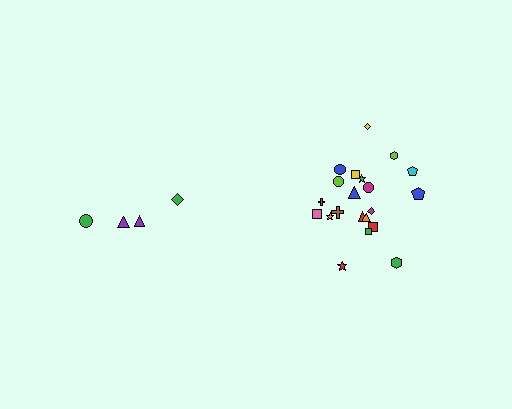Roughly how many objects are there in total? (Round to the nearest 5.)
Roughly 25 objects in total.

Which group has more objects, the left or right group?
The right group.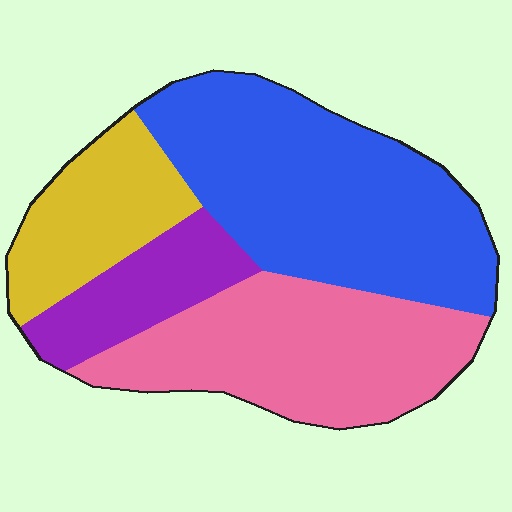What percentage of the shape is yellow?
Yellow takes up less than a sixth of the shape.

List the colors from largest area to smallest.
From largest to smallest: blue, pink, yellow, purple.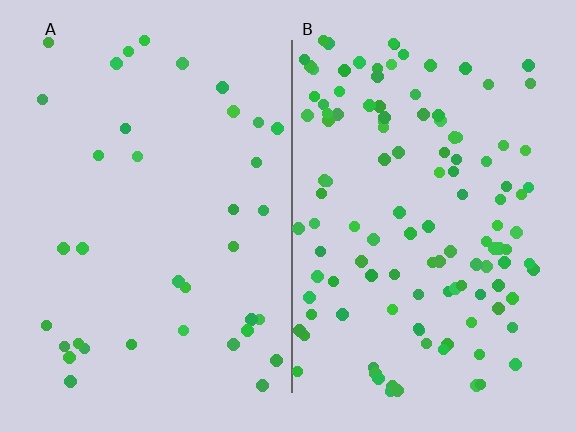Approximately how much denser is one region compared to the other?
Approximately 3.3× — region B over region A.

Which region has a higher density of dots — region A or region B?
B (the right).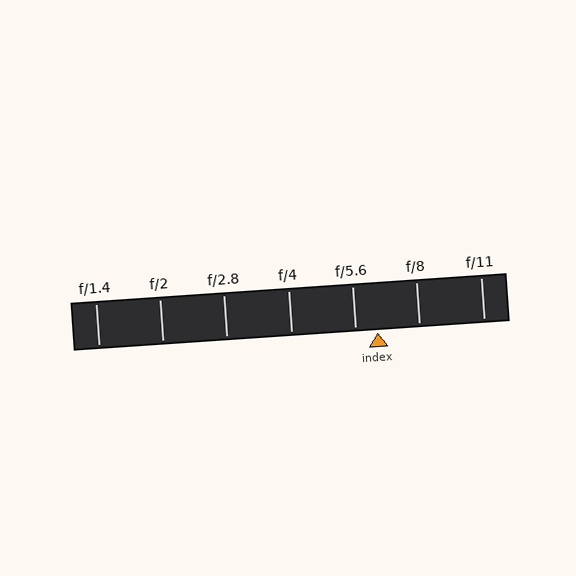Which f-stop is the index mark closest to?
The index mark is closest to f/5.6.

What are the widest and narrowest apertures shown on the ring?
The widest aperture shown is f/1.4 and the narrowest is f/11.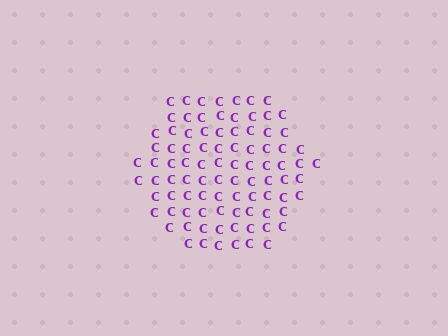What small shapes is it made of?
It is made of small letter C's.